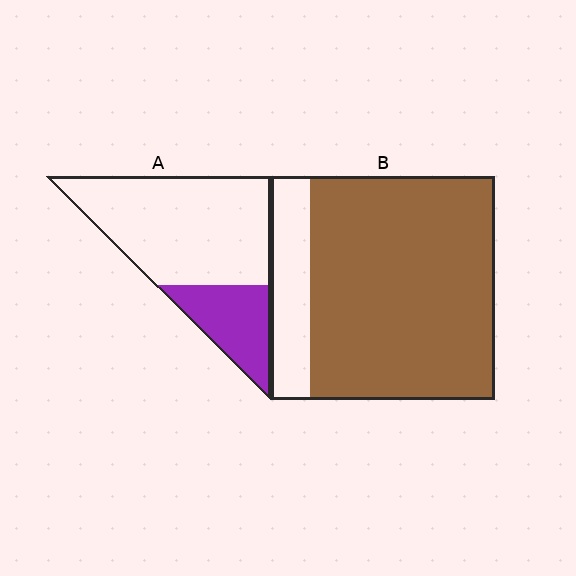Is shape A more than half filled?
No.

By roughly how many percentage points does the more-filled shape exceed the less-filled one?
By roughly 55 percentage points (B over A).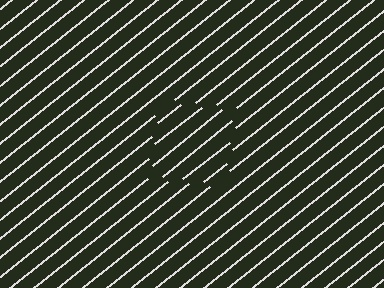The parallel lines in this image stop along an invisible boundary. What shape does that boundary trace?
An illusory square. The interior of the shape contains the same grating, shifted by half a period — the contour is defined by the phase discontinuity where line-ends from the inner and outer gratings abut.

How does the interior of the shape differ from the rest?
The interior of the shape contains the same grating, shifted by half a period — the contour is defined by the phase discontinuity where line-ends from the inner and outer gratings abut.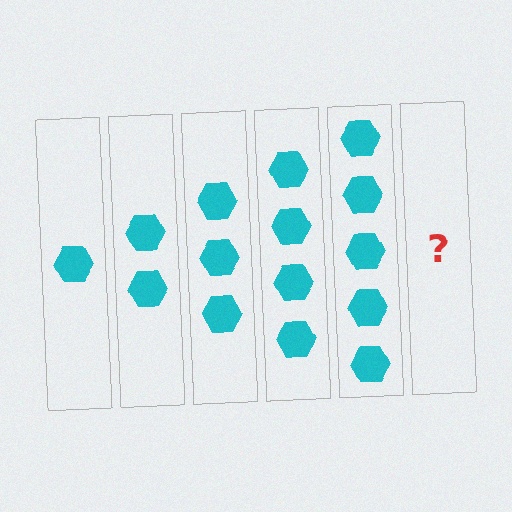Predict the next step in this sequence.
The next step is 6 hexagons.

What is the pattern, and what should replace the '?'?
The pattern is that each step adds one more hexagon. The '?' should be 6 hexagons.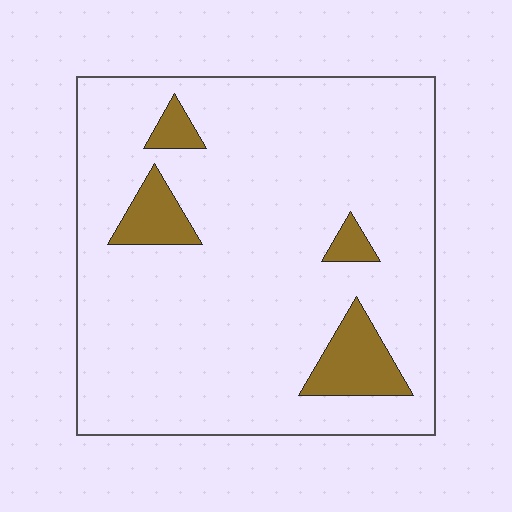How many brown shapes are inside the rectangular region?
4.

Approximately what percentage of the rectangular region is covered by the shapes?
Approximately 10%.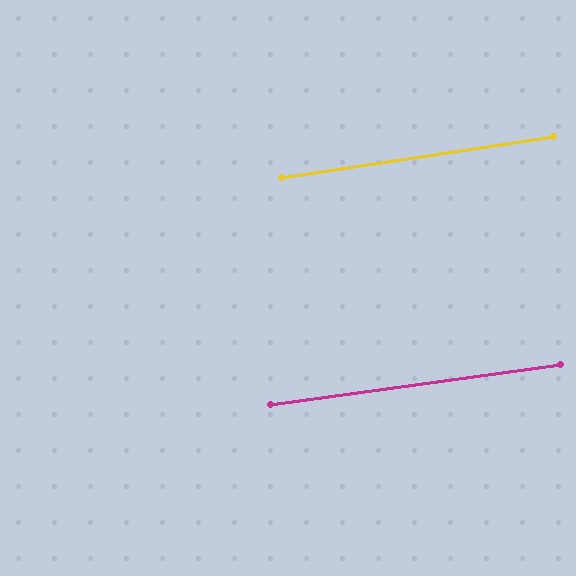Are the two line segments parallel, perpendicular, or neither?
Parallel — their directions differ by only 0.6°.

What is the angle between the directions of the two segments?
Approximately 1 degree.